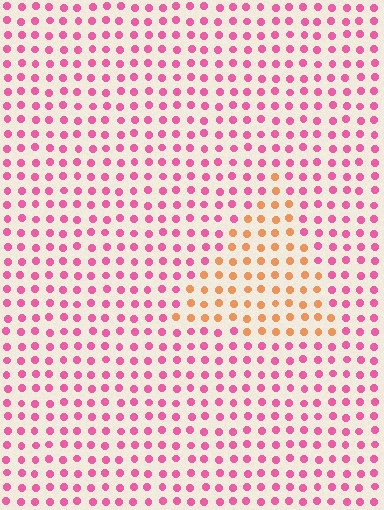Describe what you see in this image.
The image is filled with small pink elements in a uniform arrangement. A triangle-shaped region is visible where the elements are tinted to a slightly different hue, forming a subtle color boundary.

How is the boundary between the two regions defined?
The boundary is defined purely by a slight shift in hue (about 55 degrees). Spacing, size, and orientation are identical on both sides.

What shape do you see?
I see a triangle.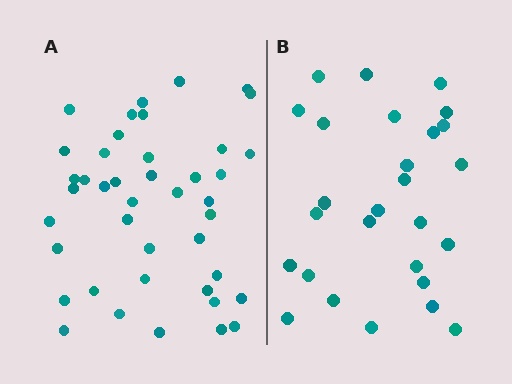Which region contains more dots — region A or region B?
Region A (the left region) has more dots.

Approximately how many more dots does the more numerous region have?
Region A has approximately 15 more dots than region B.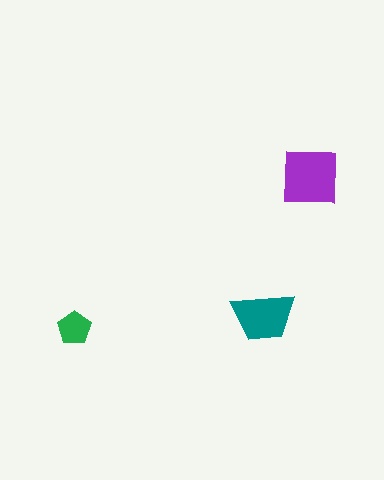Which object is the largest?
The purple square.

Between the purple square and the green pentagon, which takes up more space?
The purple square.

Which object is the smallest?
The green pentagon.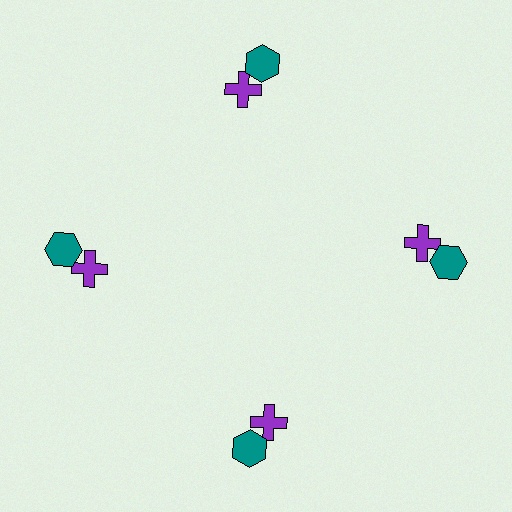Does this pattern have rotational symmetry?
Yes, this pattern has 4-fold rotational symmetry. It looks the same after rotating 90 degrees around the center.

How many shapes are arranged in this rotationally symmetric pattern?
There are 8 shapes, arranged in 4 groups of 2.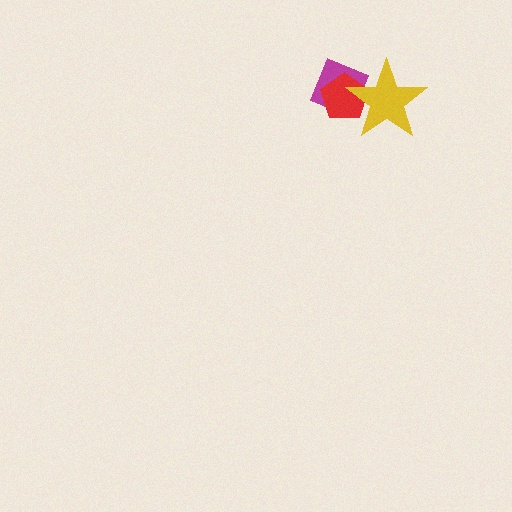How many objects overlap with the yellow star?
2 objects overlap with the yellow star.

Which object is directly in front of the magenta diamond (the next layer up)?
The red pentagon is directly in front of the magenta diamond.